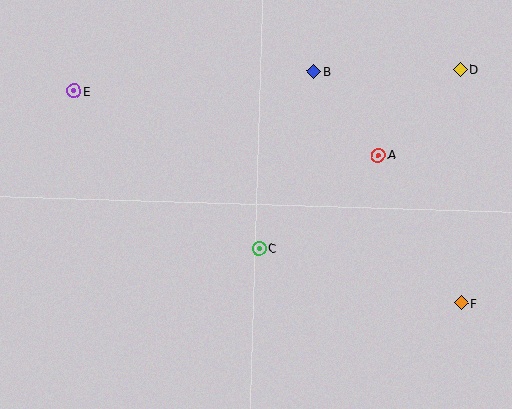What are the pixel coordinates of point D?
Point D is at (460, 69).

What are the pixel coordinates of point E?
Point E is at (74, 91).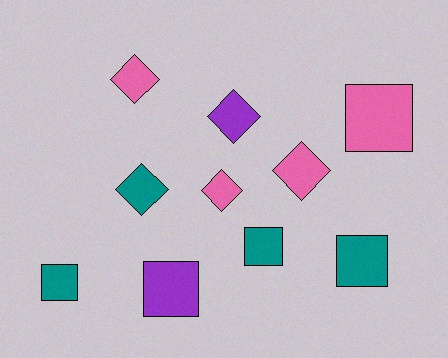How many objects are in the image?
There are 10 objects.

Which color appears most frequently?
Pink, with 4 objects.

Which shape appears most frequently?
Diamond, with 5 objects.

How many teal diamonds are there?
There is 1 teal diamond.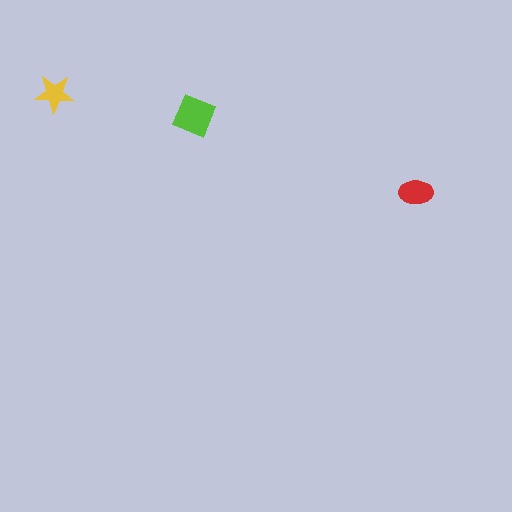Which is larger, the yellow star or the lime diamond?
The lime diamond.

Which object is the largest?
The lime diamond.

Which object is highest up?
The yellow star is topmost.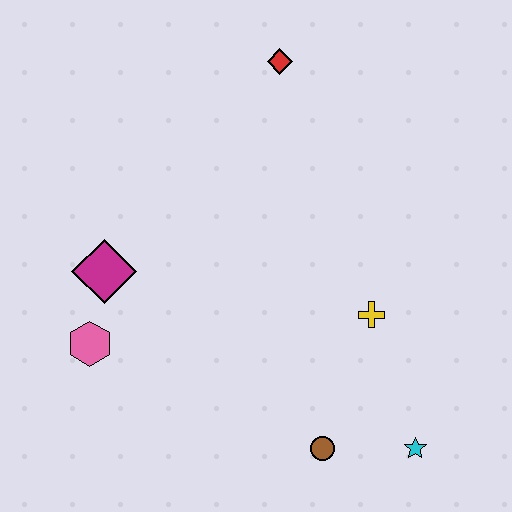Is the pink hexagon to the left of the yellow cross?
Yes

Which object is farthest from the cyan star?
The red diamond is farthest from the cyan star.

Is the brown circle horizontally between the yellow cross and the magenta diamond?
Yes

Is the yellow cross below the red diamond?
Yes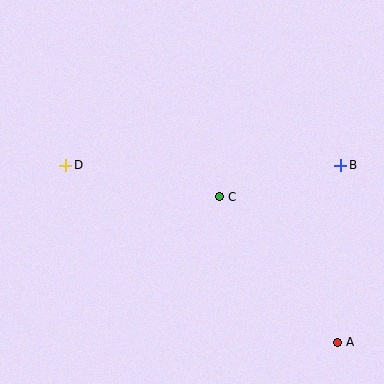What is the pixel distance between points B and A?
The distance between B and A is 177 pixels.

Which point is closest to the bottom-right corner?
Point A is closest to the bottom-right corner.